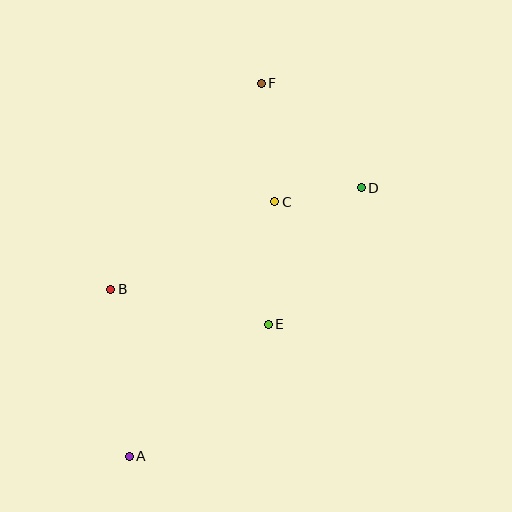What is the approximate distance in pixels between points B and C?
The distance between B and C is approximately 186 pixels.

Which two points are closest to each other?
Points C and D are closest to each other.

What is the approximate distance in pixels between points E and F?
The distance between E and F is approximately 241 pixels.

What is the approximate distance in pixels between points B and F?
The distance between B and F is approximately 255 pixels.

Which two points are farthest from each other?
Points A and F are farthest from each other.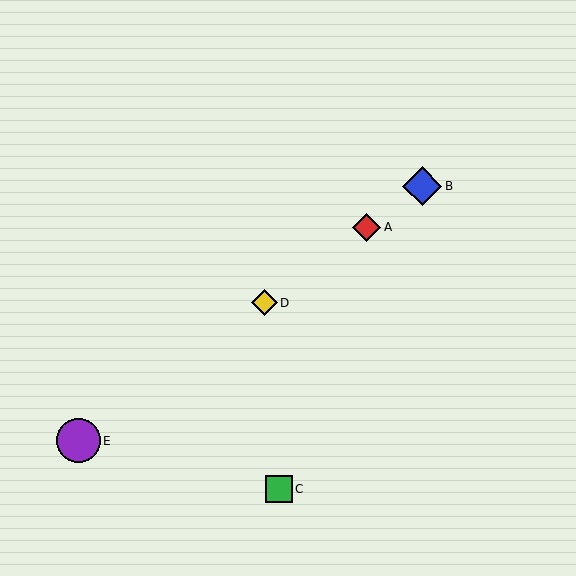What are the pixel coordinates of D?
Object D is at (264, 303).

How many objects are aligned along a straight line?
4 objects (A, B, D, E) are aligned along a straight line.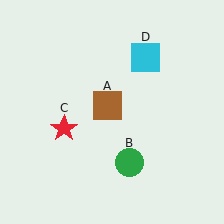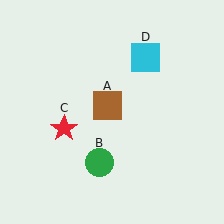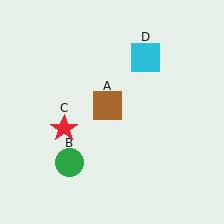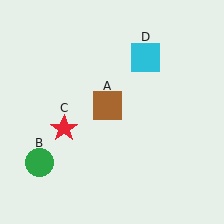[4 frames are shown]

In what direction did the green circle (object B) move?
The green circle (object B) moved left.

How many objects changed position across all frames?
1 object changed position: green circle (object B).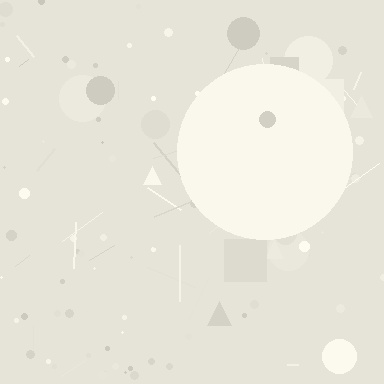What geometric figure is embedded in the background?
A circle is embedded in the background.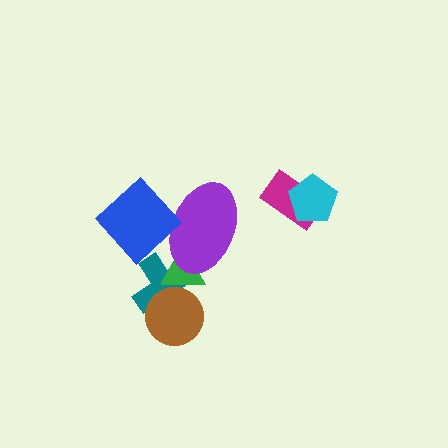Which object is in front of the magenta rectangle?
The cyan pentagon is in front of the magenta rectangle.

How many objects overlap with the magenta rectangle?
1 object overlaps with the magenta rectangle.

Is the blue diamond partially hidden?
No, no other shape covers it.